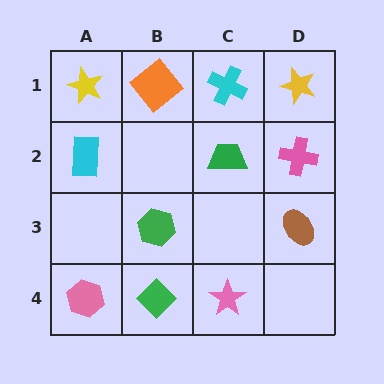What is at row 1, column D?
A yellow star.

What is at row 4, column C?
A pink star.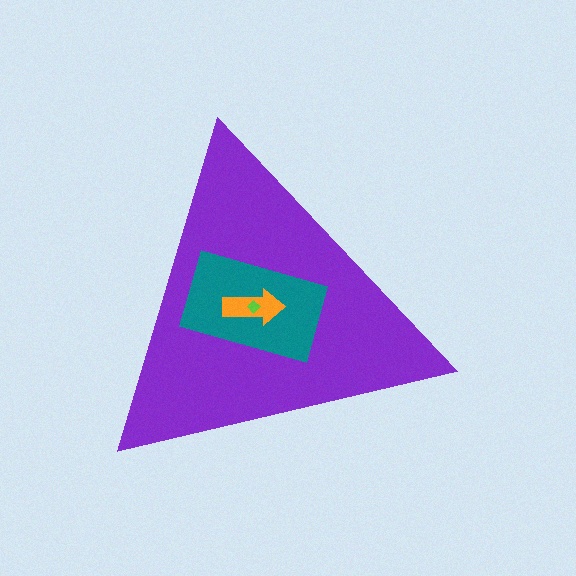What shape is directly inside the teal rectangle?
The orange arrow.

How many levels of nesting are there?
4.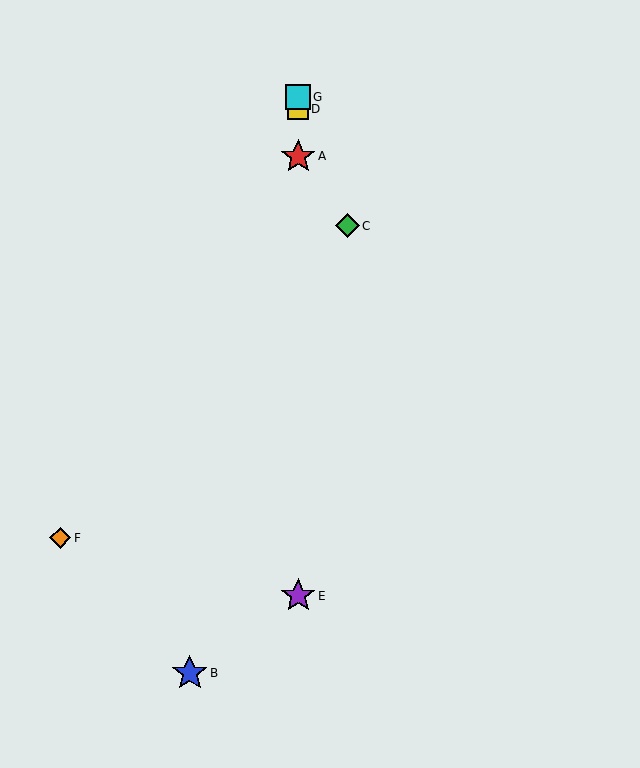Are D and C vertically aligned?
No, D is at x≈298 and C is at x≈347.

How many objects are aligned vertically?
4 objects (A, D, E, G) are aligned vertically.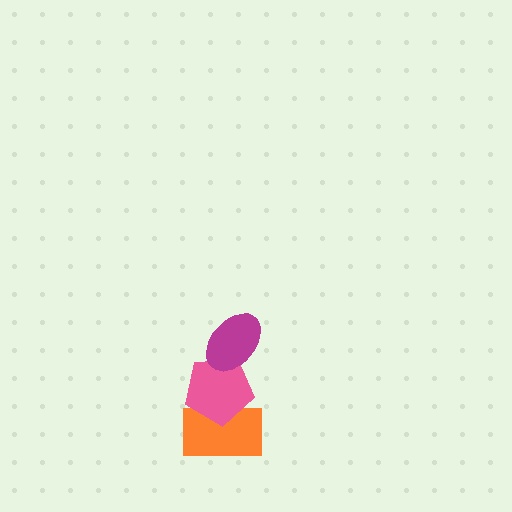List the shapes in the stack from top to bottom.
From top to bottom: the magenta ellipse, the pink pentagon, the orange rectangle.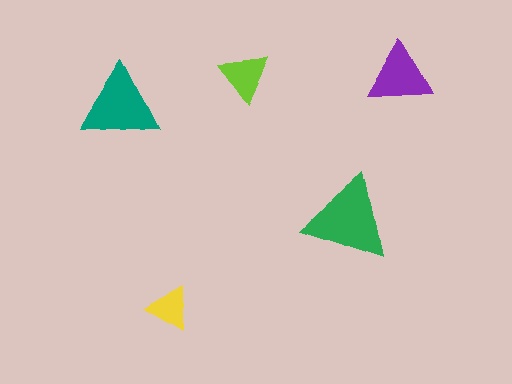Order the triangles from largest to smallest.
the green one, the teal one, the purple one, the lime one, the yellow one.